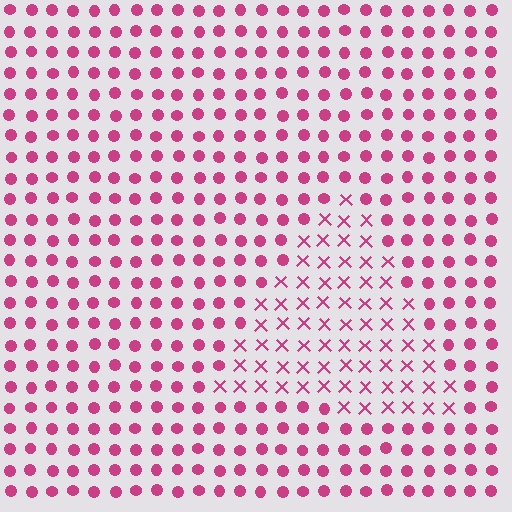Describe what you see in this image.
The image is filled with small magenta elements arranged in a uniform grid. A triangle-shaped region contains X marks, while the surrounding area contains circles. The boundary is defined purely by the change in element shape.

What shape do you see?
I see a triangle.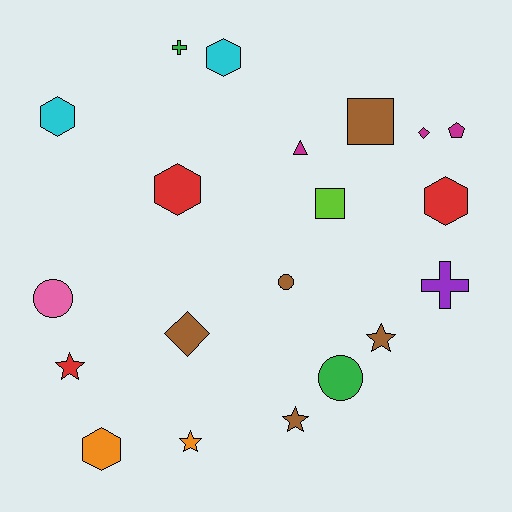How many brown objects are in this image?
There are 5 brown objects.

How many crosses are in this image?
There are 2 crosses.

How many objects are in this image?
There are 20 objects.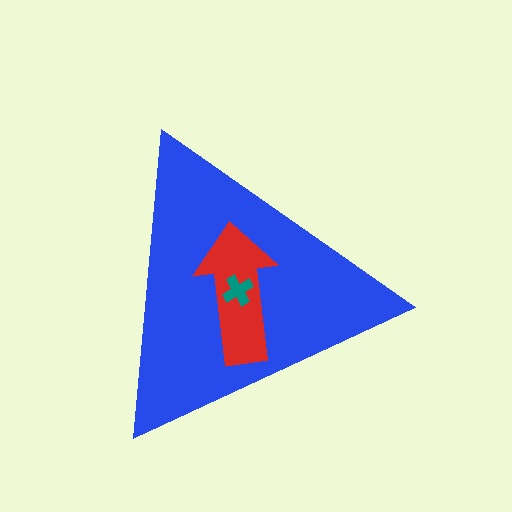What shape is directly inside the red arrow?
The teal cross.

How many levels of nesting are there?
3.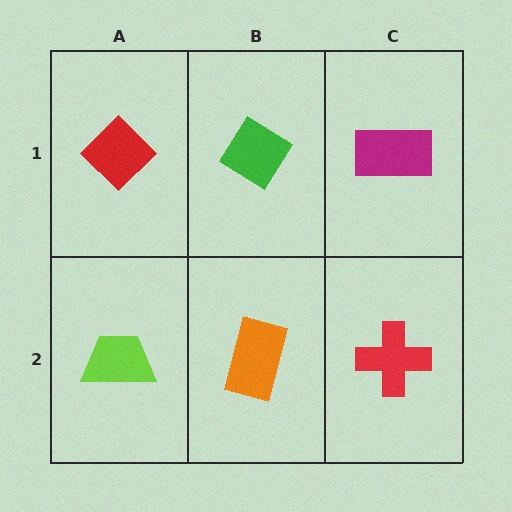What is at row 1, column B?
A green diamond.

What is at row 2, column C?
A red cross.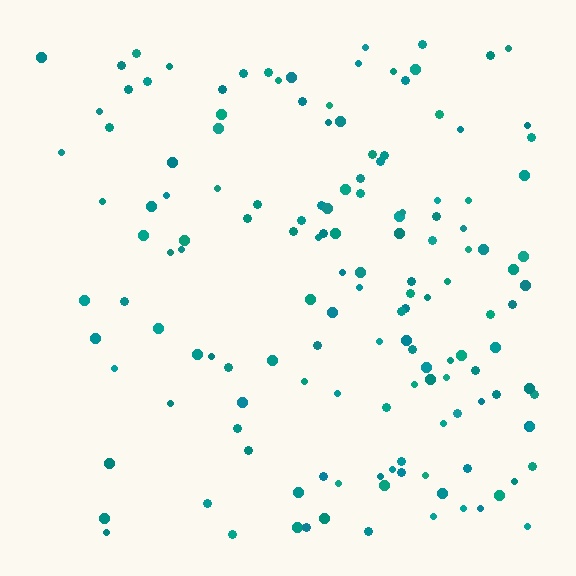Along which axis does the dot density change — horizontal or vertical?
Horizontal.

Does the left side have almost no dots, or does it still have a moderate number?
Still a moderate number, just noticeably fewer than the right.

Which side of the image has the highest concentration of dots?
The right.